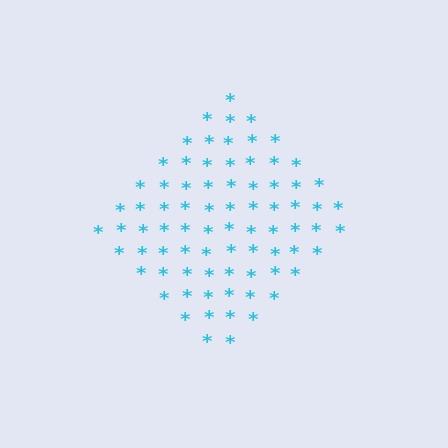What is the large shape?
The large shape is a diamond.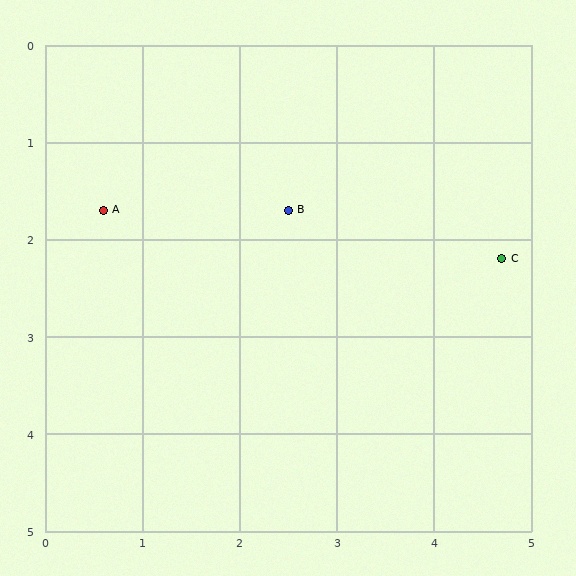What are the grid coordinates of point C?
Point C is at approximately (4.7, 2.2).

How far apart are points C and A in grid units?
Points C and A are about 4.1 grid units apart.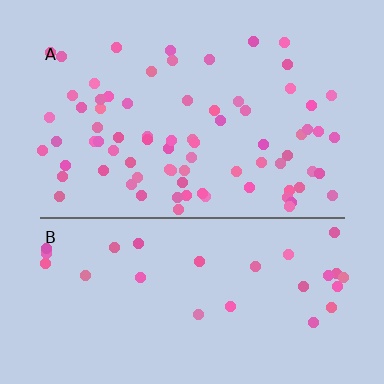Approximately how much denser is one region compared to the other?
Approximately 2.6× — region A over region B.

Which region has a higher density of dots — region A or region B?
A (the top).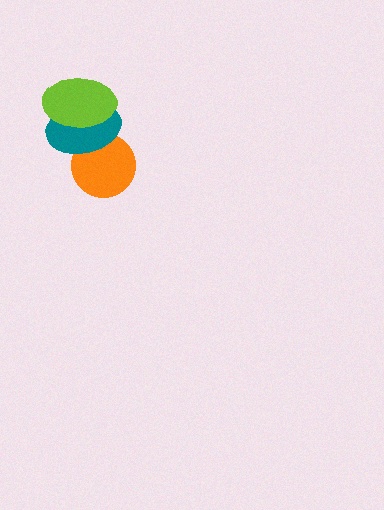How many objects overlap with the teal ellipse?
2 objects overlap with the teal ellipse.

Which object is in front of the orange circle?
The teal ellipse is in front of the orange circle.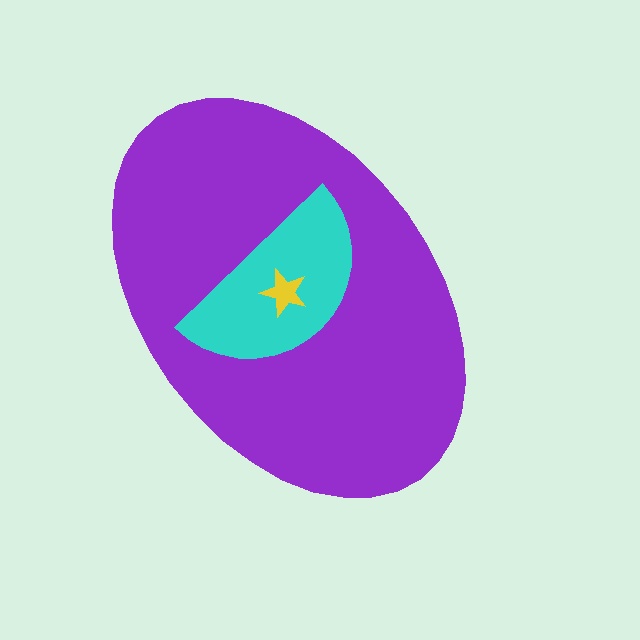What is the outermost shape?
The purple ellipse.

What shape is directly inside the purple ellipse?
The cyan semicircle.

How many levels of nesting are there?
3.